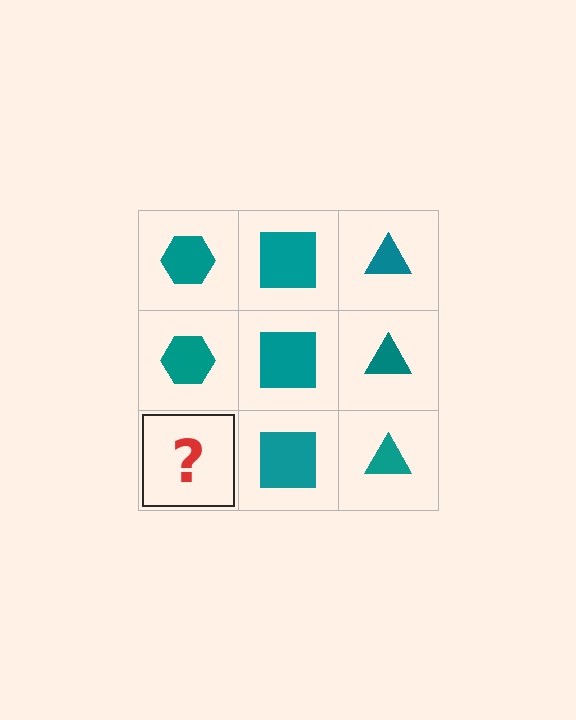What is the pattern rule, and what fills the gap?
The rule is that each column has a consistent shape. The gap should be filled with a teal hexagon.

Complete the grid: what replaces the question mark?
The question mark should be replaced with a teal hexagon.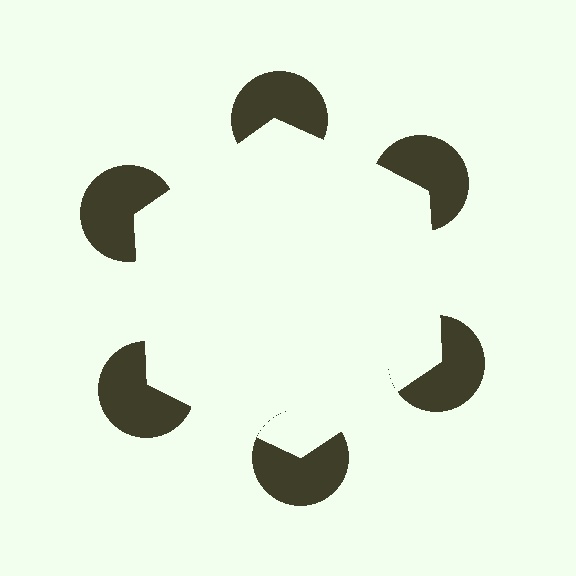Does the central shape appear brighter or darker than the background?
It typically appears slightly brighter than the background, even though no actual brightness change is drawn.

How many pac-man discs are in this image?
There are 6 — one at each vertex of the illusory hexagon.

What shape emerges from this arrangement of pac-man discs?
An illusory hexagon — its edges are inferred from the aligned wedge cuts in the pac-man discs, not physically drawn.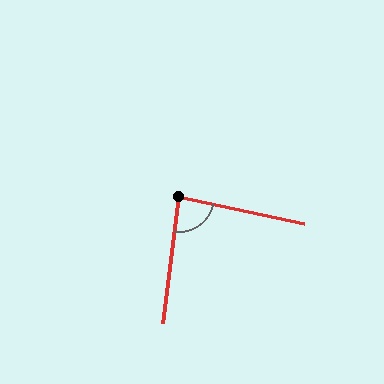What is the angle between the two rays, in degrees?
Approximately 86 degrees.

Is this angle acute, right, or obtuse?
It is approximately a right angle.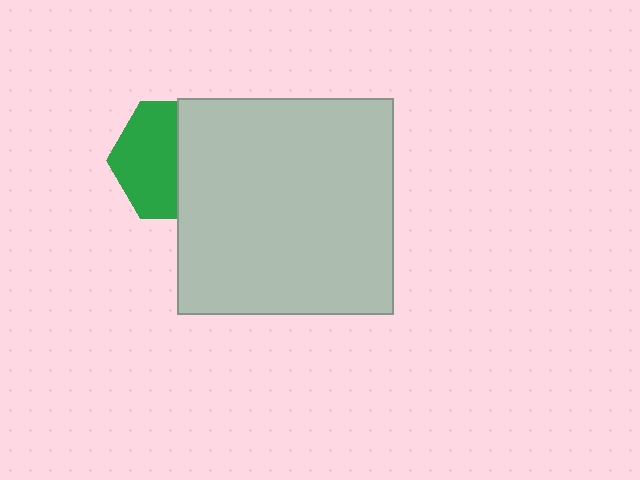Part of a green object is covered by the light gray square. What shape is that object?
It is a hexagon.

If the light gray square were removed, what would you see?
You would see the complete green hexagon.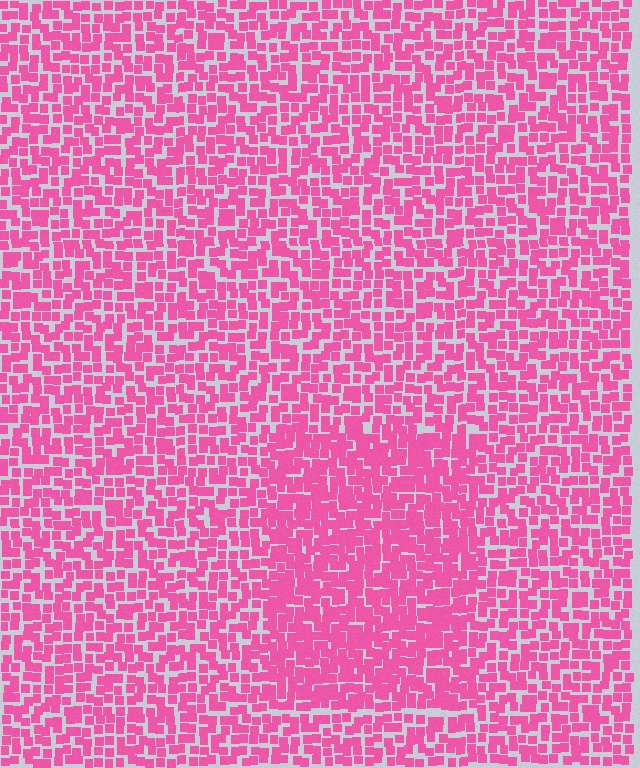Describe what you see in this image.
The image contains small pink elements arranged at two different densities. A rectangle-shaped region is visible where the elements are more densely packed than the surrounding area.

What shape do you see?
I see a rectangle.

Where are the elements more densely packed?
The elements are more densely packed inside the rectangle boundary.